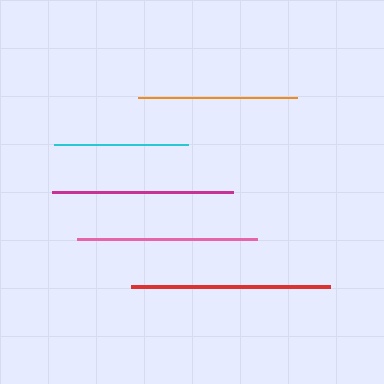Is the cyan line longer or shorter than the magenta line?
The magenta line is longer than the cyan line.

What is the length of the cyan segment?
The cyan segment is approximately 135 pixels long.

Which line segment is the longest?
The red line is the longest at approximately 199 pixels.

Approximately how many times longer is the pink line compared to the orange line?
The pink line is approximately 1.1 times the length of the orange line.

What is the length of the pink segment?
The pink segment is approximately 180 pixels long.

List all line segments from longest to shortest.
From longest to shortest: red, magenta, pink, orange, cyan.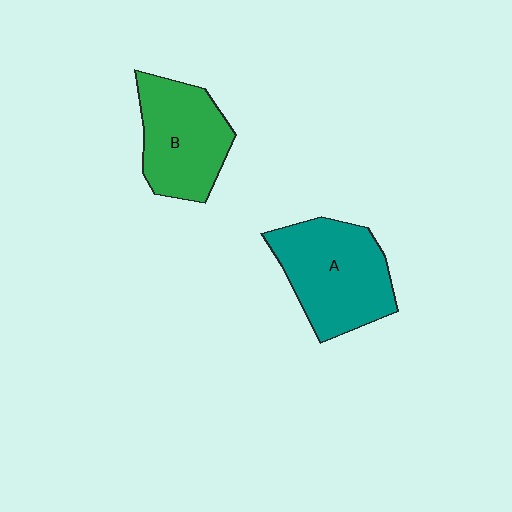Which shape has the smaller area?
Shape B (green).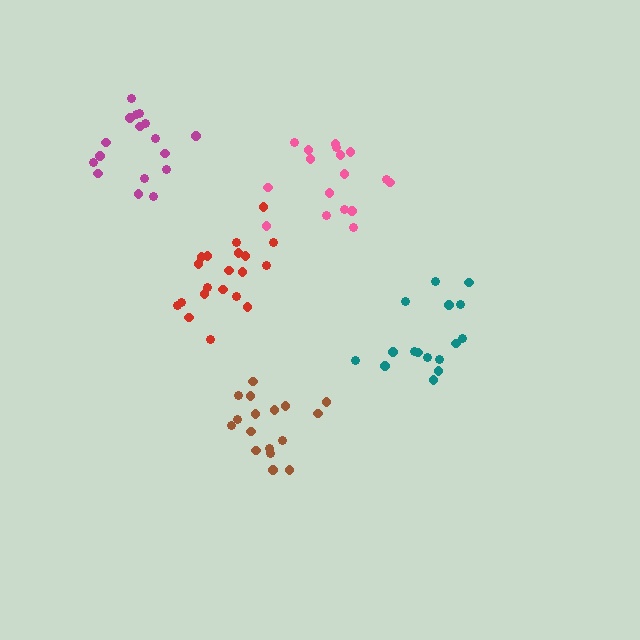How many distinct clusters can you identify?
There are 5 distinct clusters.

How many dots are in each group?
Group 1: 16 dots, Group 2: 17 dots, Group 3: 17 dots, Group 4: 20 dots, Group 5: 17 dots (87 total).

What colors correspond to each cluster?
The clusters are colored: teal, brown, magenta, red, pink.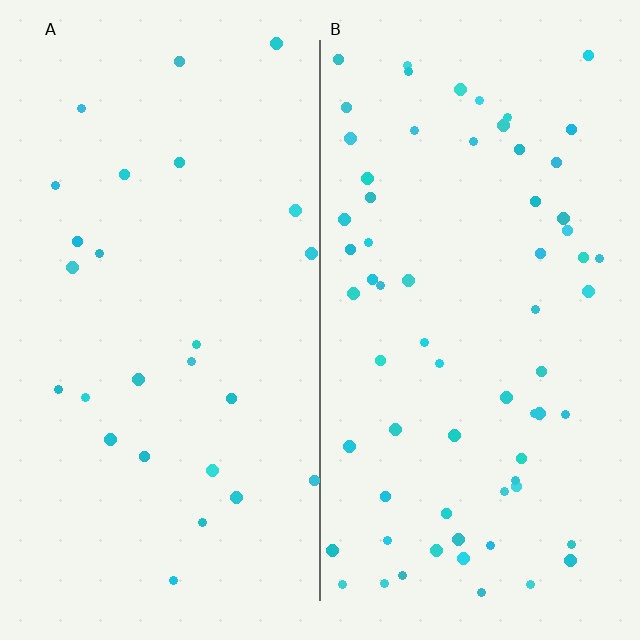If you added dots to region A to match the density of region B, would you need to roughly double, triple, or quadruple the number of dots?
Approximately triple.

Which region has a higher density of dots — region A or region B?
B (the right).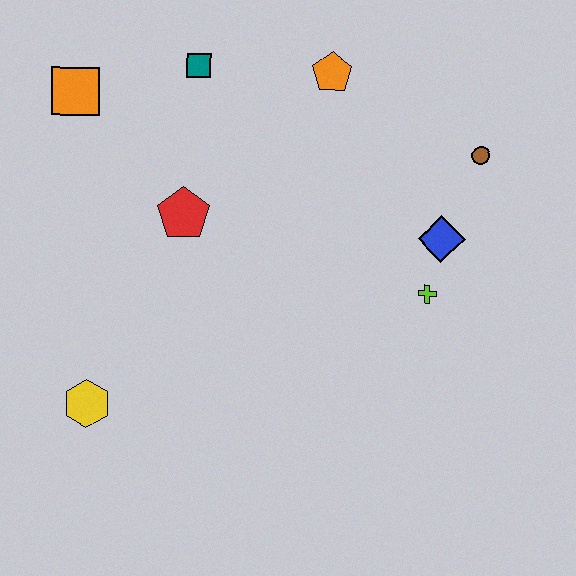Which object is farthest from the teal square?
The yellow hexagon is farthest from the teal square.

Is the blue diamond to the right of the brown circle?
No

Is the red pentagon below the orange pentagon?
Yes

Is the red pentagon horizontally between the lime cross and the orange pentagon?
No